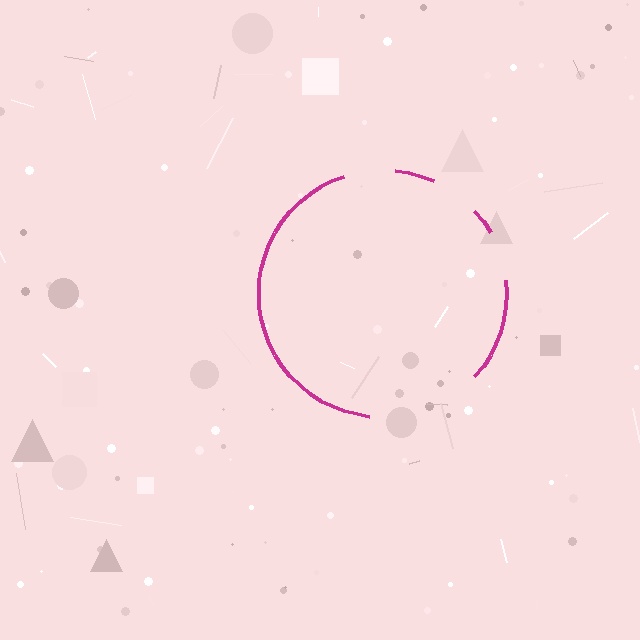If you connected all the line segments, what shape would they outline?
They would outline a circle.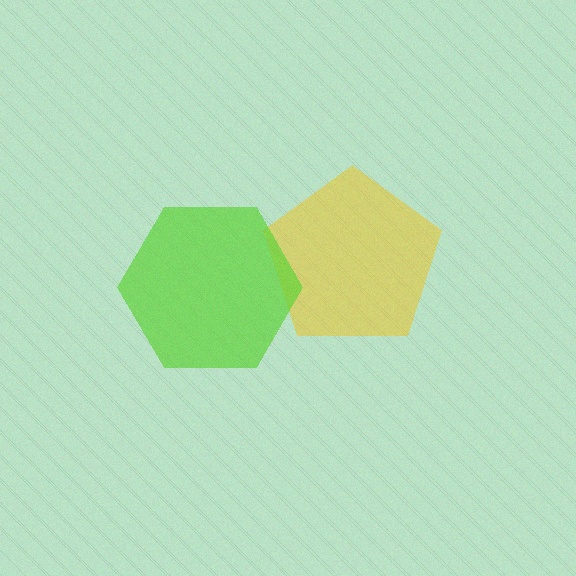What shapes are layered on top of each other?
The layered shapes are: a yellow pentagon, a lime hexagon.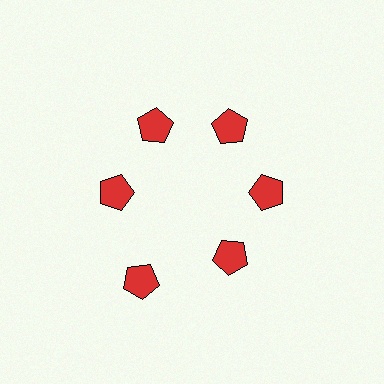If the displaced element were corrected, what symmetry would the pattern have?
It would have 6-fold rotational symmetry — the pattern would map onto itself every 60 degrees.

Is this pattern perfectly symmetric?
No. The 6 red pentagons are arranged in a ring, but one element near the 7 o'clock position is pushed outward from the center, breaking the 6-fold rotational symmetry.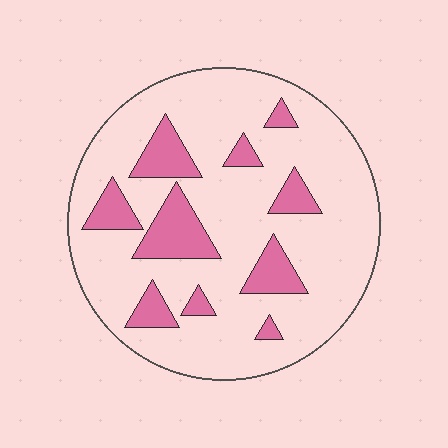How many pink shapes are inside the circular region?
10.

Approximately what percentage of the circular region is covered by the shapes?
Approximately 20%.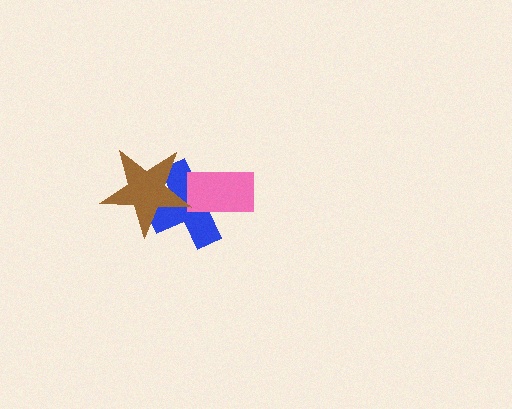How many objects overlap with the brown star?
1 object overlaps with the brown star.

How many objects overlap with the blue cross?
2 objects overlap with the blue cross.